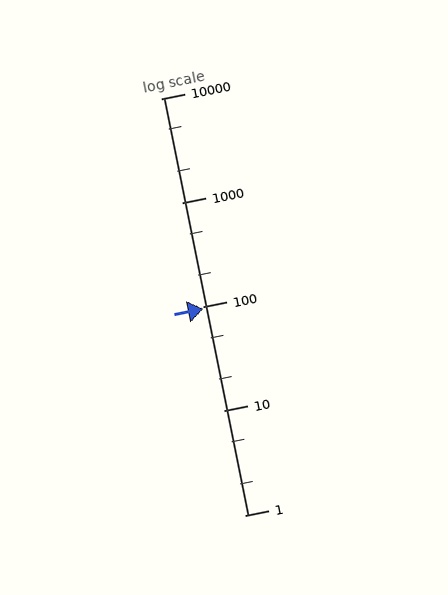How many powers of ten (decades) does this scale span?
The scale spans 4 decades, from 1 to 10000.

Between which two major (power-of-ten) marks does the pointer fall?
The pointer is between 10 and 100.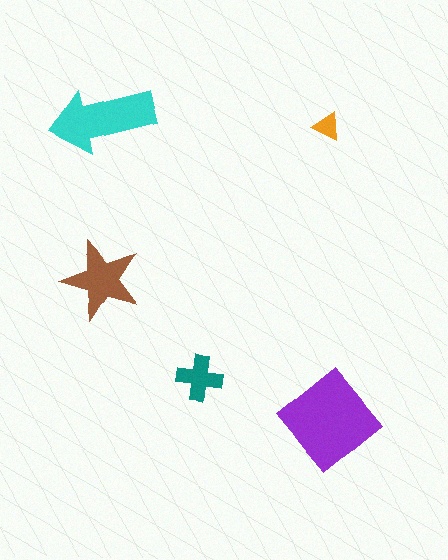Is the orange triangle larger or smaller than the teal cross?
Smaller.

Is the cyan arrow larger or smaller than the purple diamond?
Smaller.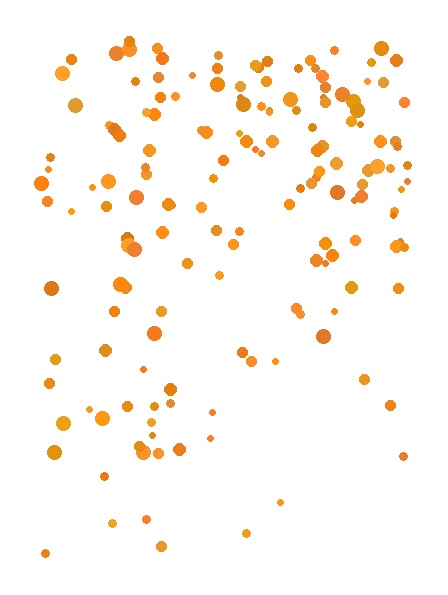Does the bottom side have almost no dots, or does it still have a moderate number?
Still a moderate number, just noticeably fewer than the top.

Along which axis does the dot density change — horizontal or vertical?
Vertical.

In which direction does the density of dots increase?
From bottom to top, with the top side densest.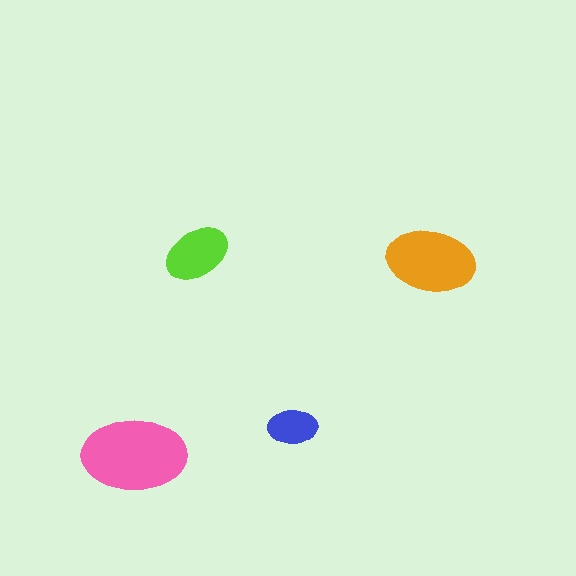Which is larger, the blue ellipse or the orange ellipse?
The orange one.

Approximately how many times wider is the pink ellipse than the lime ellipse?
About 1.5 times wider.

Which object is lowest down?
The pink ellipse is bottommost.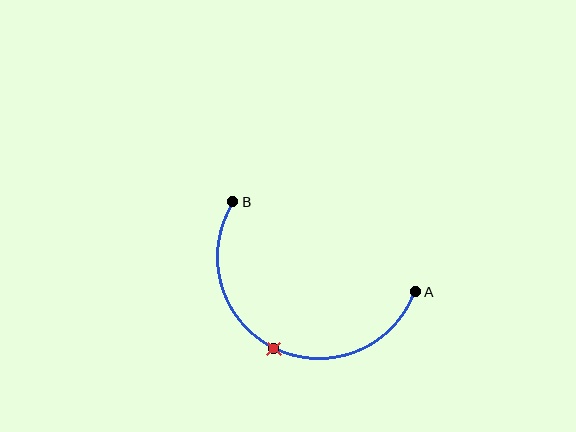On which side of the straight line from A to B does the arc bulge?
The arc bulges below the straight line connecting A and B.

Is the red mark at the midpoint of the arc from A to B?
Yes. The red mark lies on the arc at equal arc-length from both A and B — it is the arc midpoint.